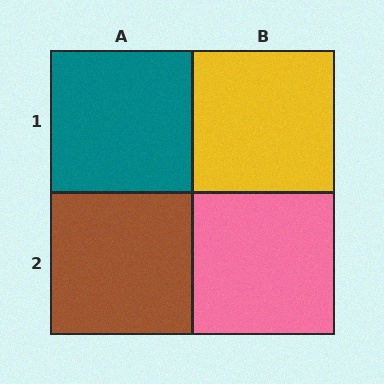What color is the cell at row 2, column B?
Pink.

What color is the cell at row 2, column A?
Brown.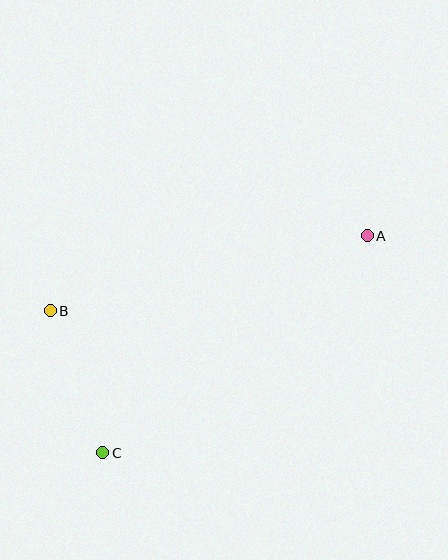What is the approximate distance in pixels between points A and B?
The distance between A and B is approximately 326 pixels.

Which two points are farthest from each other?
Points A and C are farthest from each other.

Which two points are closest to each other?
Points B and C are closest to each other.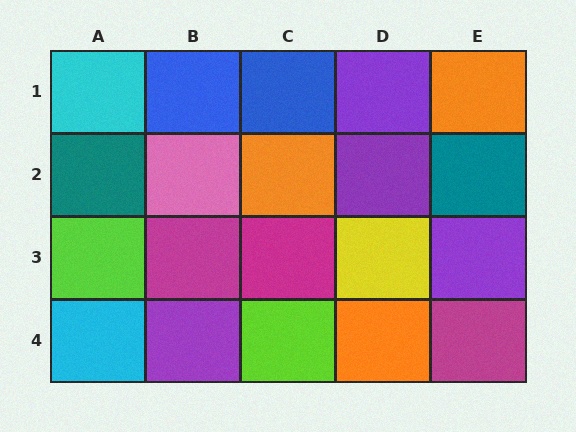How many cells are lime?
2 cells are lime.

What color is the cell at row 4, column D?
Orange.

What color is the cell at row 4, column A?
Cyan.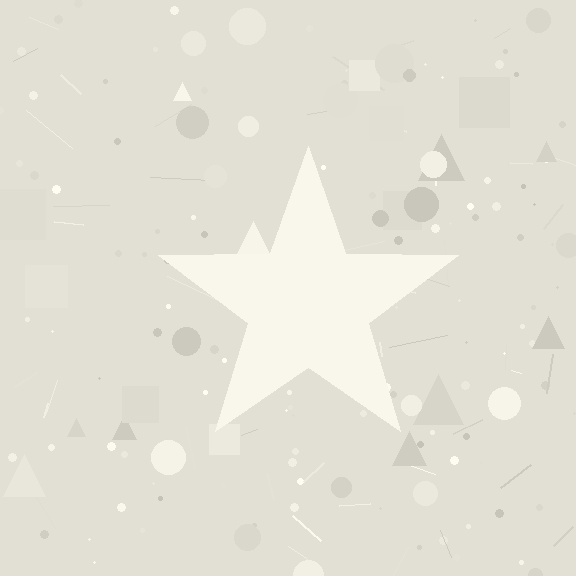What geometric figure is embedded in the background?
A star is embedded in the background.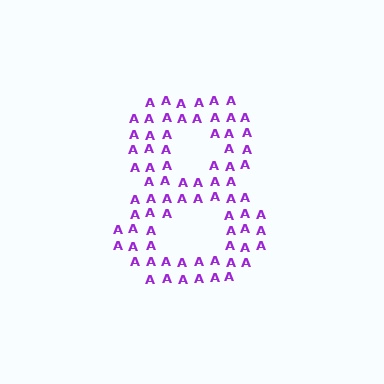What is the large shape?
The large shape is the digit 8.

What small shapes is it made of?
It is made of small letter A's.